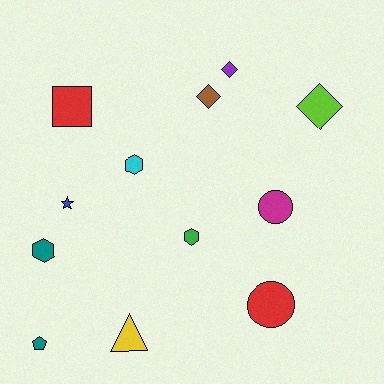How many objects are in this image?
There are 12 objects.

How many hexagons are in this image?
There are 3 hexagons.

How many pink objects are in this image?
There are no pink objects.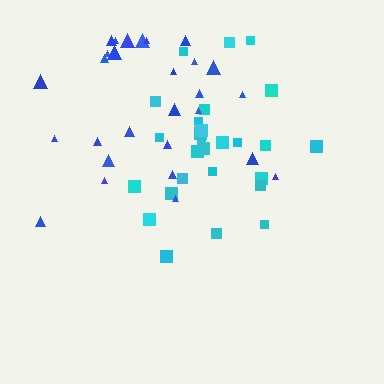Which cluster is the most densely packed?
Blue.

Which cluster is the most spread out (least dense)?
Cyan.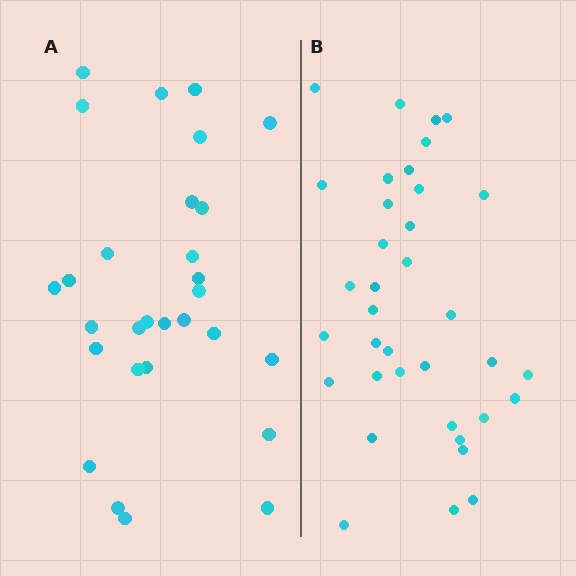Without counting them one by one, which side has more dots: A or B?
Region B (the right region) has more dots.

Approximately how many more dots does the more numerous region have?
Region B has roughly 8 or so more dots than region A.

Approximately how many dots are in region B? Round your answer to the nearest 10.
About 40 dots. (The exact count is 36, which rounds to 40.)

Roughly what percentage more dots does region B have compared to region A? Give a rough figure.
About 25% more.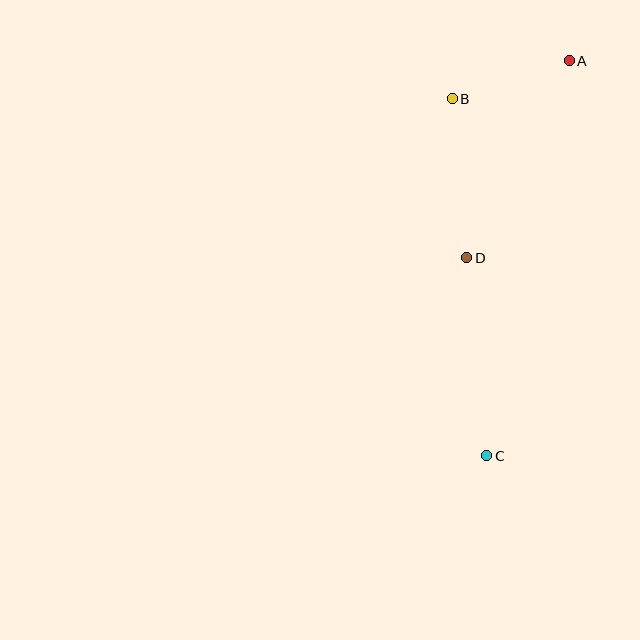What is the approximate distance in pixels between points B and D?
The distance between B and D is approximately 159 pixels.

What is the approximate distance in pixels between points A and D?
The distance between A and D is approximately 222 pixels.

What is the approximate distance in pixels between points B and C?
The distance between B and C is approximately 358 pixels.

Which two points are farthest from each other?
Points A and C are farthest from each other.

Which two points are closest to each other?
Points A and B are closest to each other.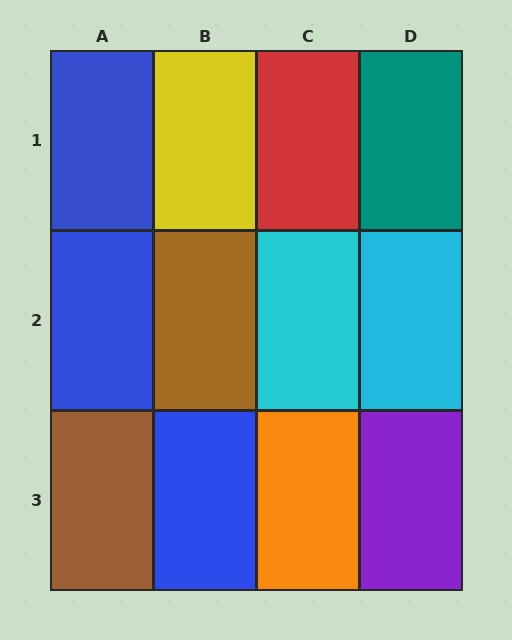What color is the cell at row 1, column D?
Teal.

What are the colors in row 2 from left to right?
Blue, brown, cyan, cyan.